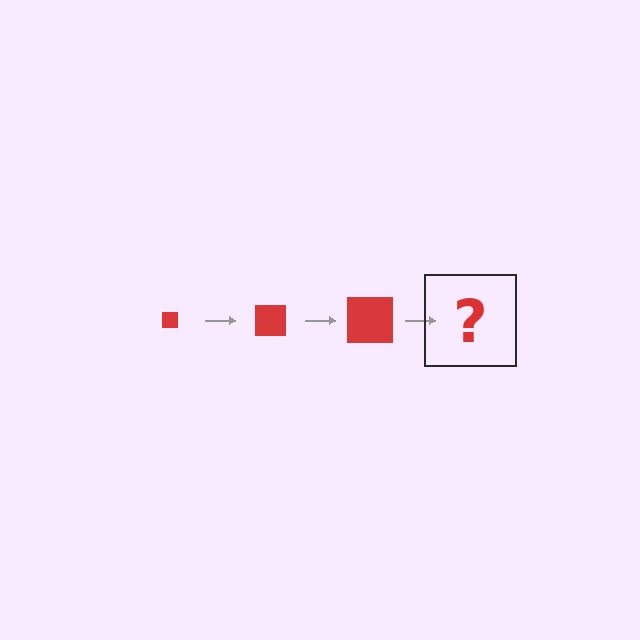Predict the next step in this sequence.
The next step is a red square, larger than the previous one.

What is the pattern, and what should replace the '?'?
The pattern is that the square gets progressively larger each step. The '?' should be a red square, larger than the previous one.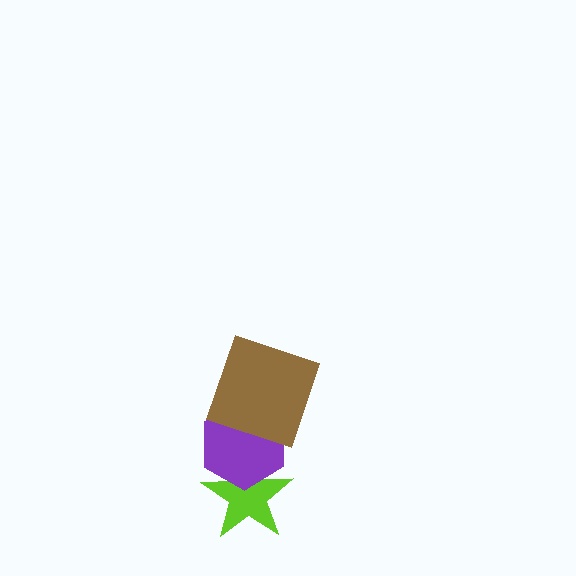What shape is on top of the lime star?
The purple hexagon is on top of the lime star.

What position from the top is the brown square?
The brown square is 1st from the top.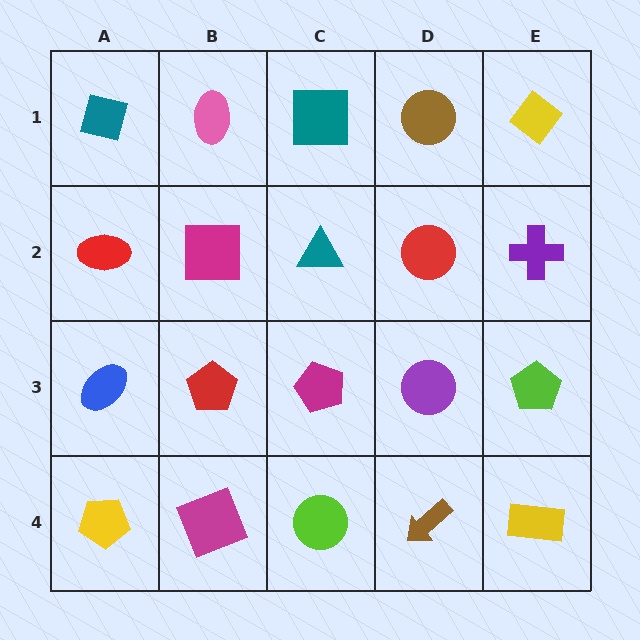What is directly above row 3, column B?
A magenta square.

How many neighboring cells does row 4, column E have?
2.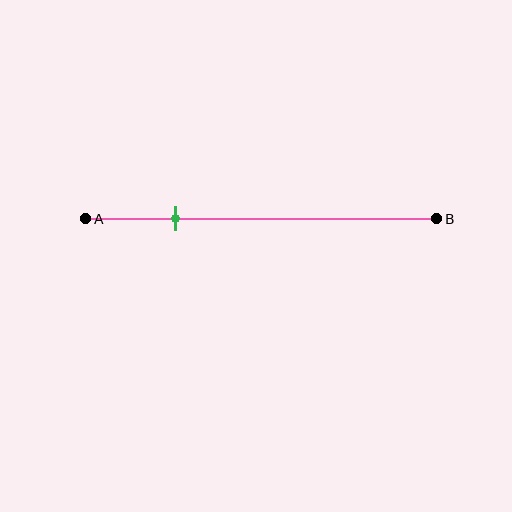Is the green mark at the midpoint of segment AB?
No, the mark is at about 25% from A, not at the 50% midpoint.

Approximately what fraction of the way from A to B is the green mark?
The green mark is approximately 25% of the way from A to B.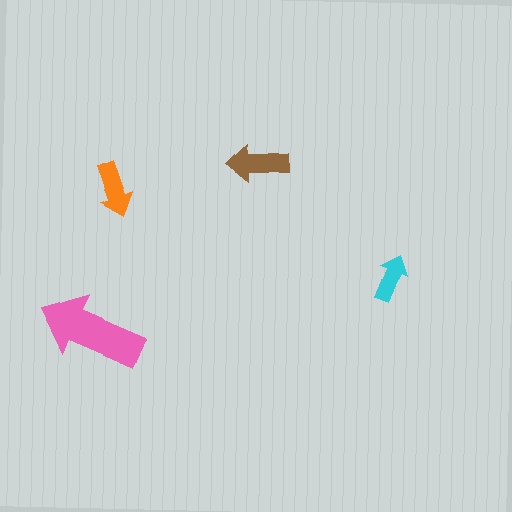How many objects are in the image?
There are 4 objects in the image.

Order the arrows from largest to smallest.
the pink one, the brown one, the orange one, the cyan one.